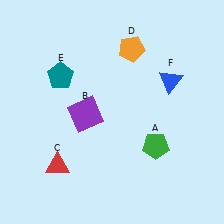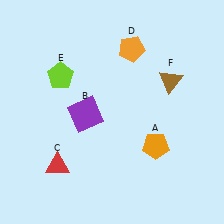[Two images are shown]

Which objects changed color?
A changed from green to orange. E changed from teal to lime. F changed from blue to brown.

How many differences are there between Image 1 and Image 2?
There are 3 differences between the two images.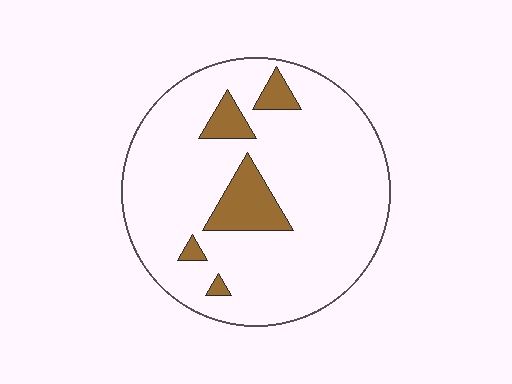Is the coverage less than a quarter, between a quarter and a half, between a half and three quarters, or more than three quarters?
Less than a quarter.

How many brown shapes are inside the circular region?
5.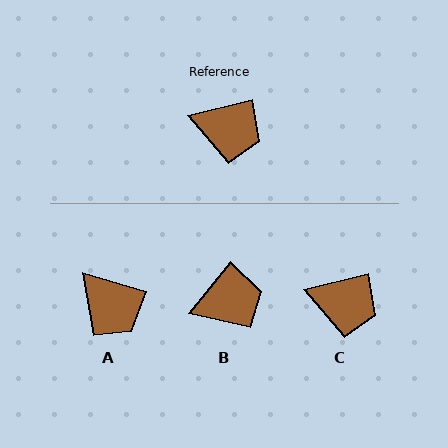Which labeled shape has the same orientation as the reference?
C.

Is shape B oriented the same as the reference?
No, it is off by about 37 degrees.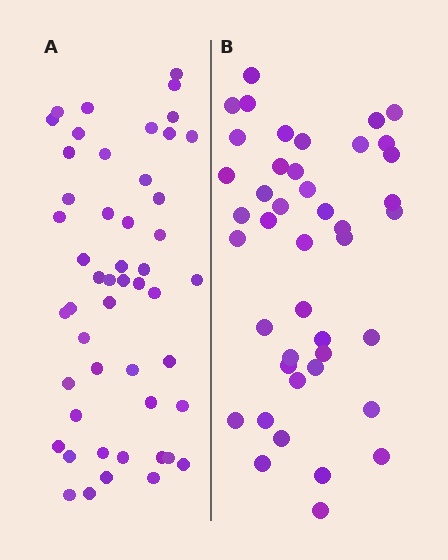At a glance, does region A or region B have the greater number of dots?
Region A (the left region) has more dots.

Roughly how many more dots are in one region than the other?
Region A has roughly 8 or so more dots than region B.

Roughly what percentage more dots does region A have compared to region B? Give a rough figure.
About 15% more.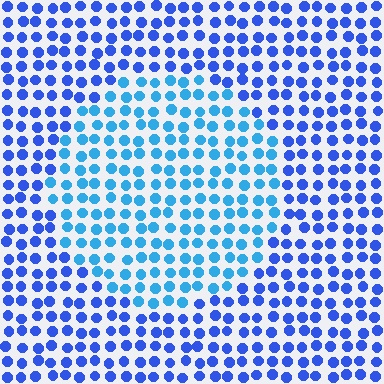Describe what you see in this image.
The image is filled with small blue elements in a uniform arrangement. A circle-shaped region is visible where the elements are tinted to a slightly different hue, forming a subtle color boundary.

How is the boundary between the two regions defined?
The boundary is defined purely by a slight shift in hue (about 28 degrees). Spacing, size, and orientation are identical on both sides.